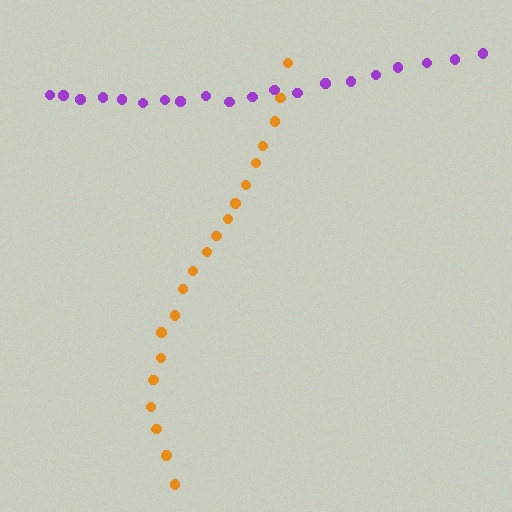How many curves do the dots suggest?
There are 2 distinct paths.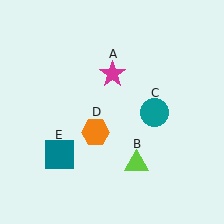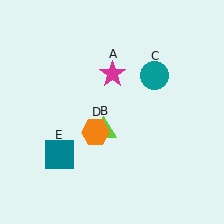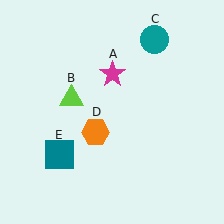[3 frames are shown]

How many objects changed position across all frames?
2 objects changed position: lime triangle (object B), teal circle (object C).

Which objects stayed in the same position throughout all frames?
Magenta star (object A) and orange hexagon (object D) and teal square (object E) remained stationary.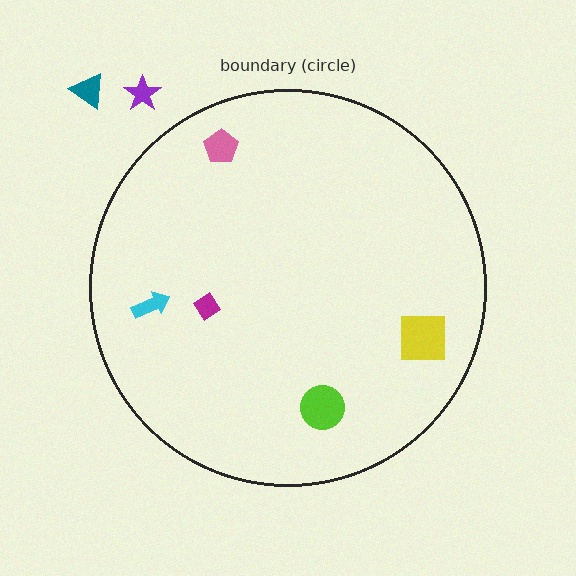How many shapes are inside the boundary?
5 inside, 2 outside.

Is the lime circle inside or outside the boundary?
Inside.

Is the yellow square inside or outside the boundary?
Inside.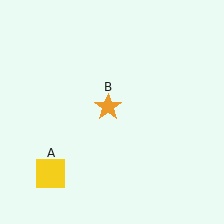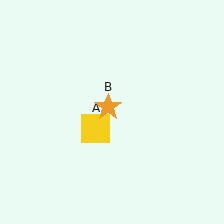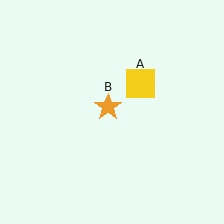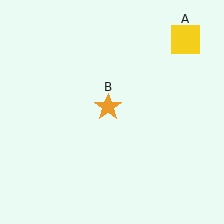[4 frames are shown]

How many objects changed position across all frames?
1 object changed position: yellow square (object A).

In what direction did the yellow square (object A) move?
The yellow square (object A) moved up and to the right.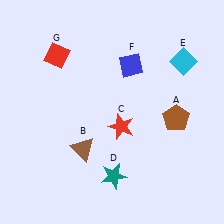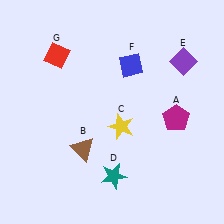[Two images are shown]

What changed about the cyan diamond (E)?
In Image 1, E is cyan. In Image 2, it changed to purple.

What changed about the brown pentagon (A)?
In Image 1, A is brown. In Image 2, it changed to magenta.